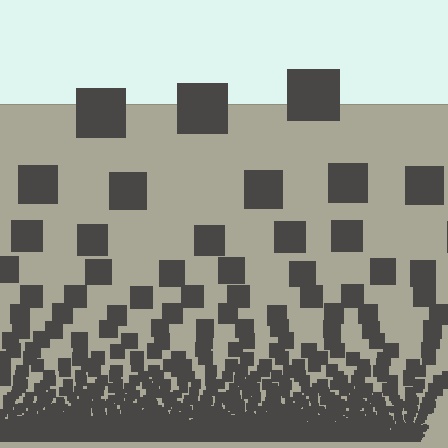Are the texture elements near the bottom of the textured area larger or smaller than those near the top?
Smaller. The gradient is inverted — elements near the bottom are smaller and denser.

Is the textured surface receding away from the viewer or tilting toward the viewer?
The surface appears to tilt toward the viewer. Texture elements get larger and sparser toward the top.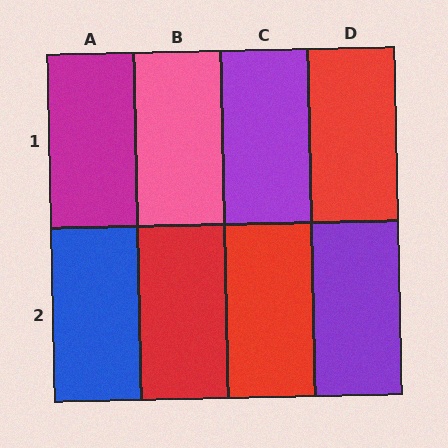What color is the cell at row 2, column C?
Red.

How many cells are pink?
1 cell is pink.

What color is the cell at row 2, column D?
Purple.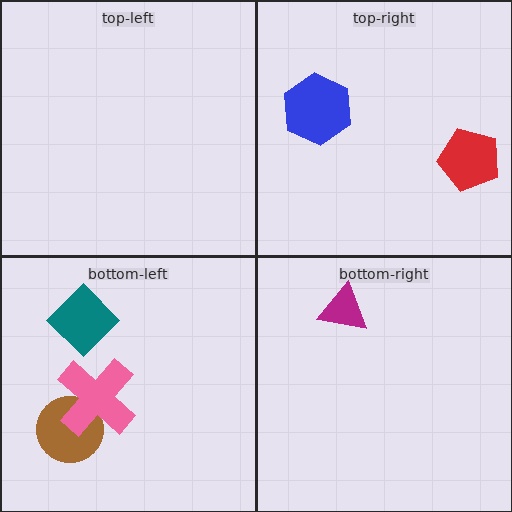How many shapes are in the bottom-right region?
1.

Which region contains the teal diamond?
The bottom-left region.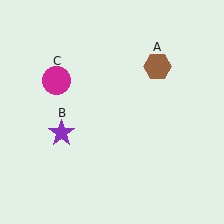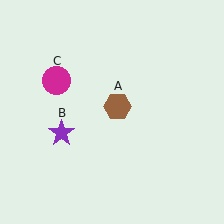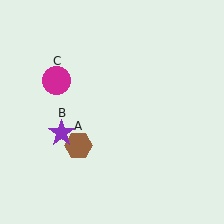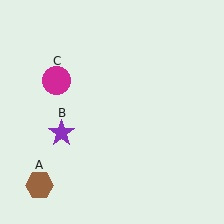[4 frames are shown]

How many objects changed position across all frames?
1 object changed position: brown hexagon (object A).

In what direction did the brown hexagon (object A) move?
The brown hexagon (object A) moved down and to the left.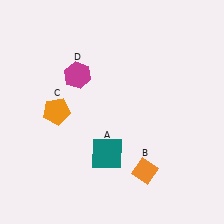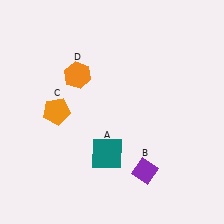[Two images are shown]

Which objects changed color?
B changed from orange to purple. D changed from magenta to orange.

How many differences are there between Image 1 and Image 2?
There are 2 differences between the two images.